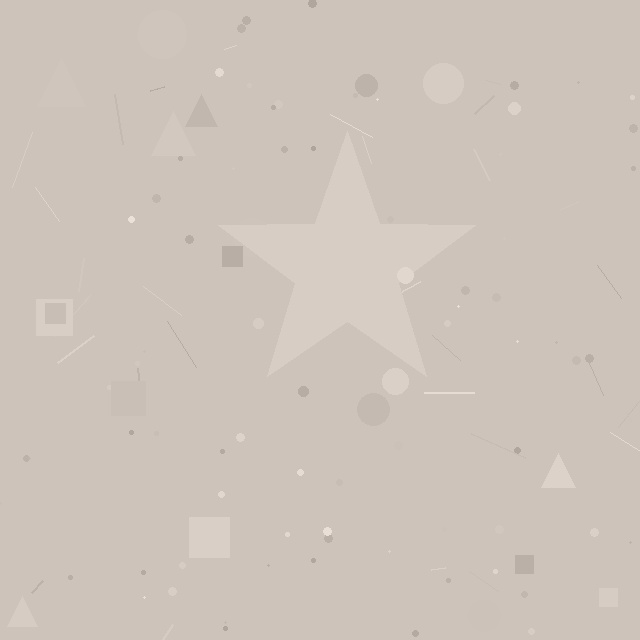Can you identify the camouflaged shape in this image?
The camouflaged shape is a star.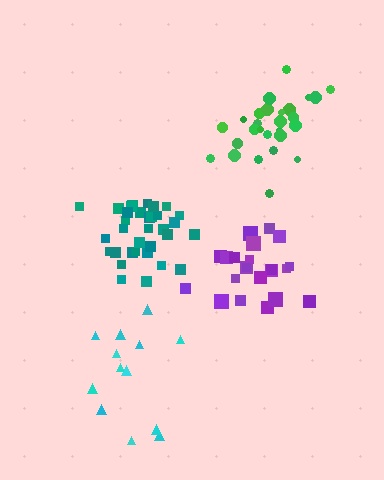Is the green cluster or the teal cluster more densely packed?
Teal.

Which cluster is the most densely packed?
Teal.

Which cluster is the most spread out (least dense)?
Cyan.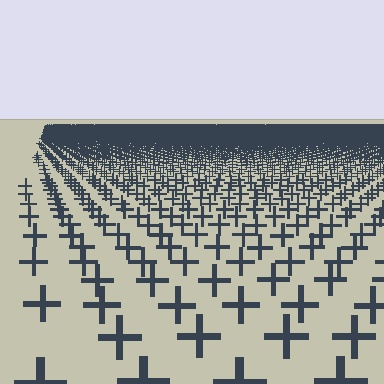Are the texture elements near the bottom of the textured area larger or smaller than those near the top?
Larger. Near the bottom, elements are closer to the viewer and appear at a bigger on-screen size.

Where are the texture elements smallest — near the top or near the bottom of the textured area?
Near the top.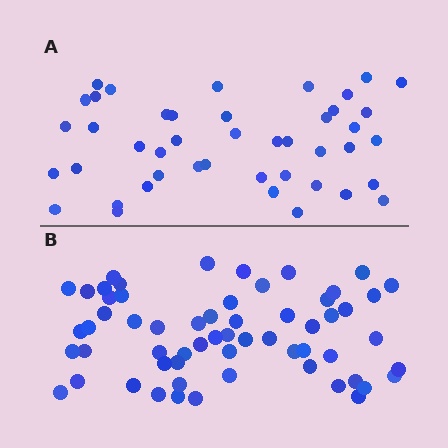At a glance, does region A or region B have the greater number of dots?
Region B (the bottom region) has more dots.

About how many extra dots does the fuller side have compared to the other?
Region B has approximately 15 more dots than region A.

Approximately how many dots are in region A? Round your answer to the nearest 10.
About 40 dots. (The exact count is 44, which rounds to 40.)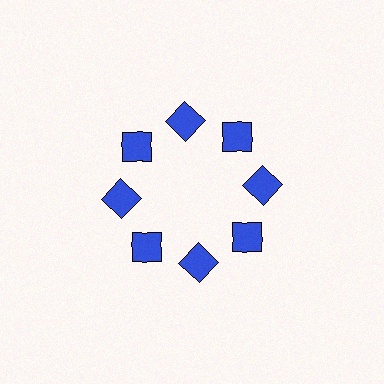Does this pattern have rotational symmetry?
Yes, this pattern has 8-fold rotational symmetry. It looks the same after rotating 45 degrees around the center.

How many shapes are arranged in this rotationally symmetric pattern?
There are 8 shapes, arranged in 8 groups of 1.